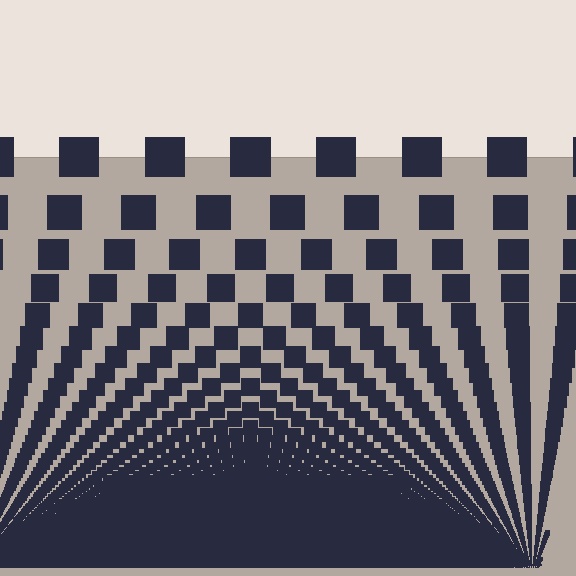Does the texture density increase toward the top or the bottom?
Density increases toward the bottom.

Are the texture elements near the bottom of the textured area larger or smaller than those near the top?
Smaller. The gradient is inverted — elements near the bottom are smaller and denser.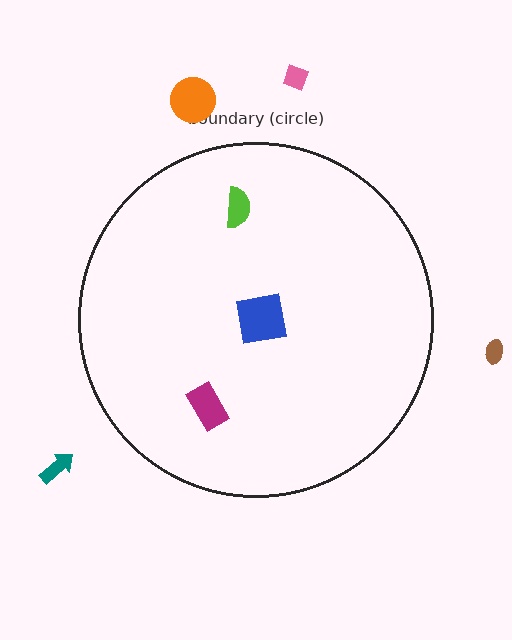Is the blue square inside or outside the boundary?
Inside.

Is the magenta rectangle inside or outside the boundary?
Inside.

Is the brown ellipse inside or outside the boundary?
Outside.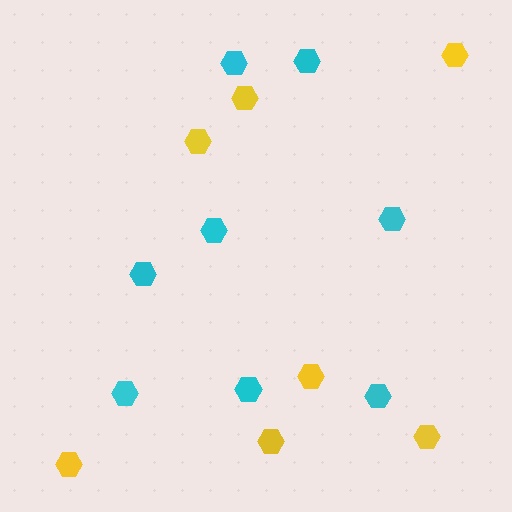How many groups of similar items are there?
There are 2 groups: one group of yellow hexagons (7) and one group of cyan hexagons (8).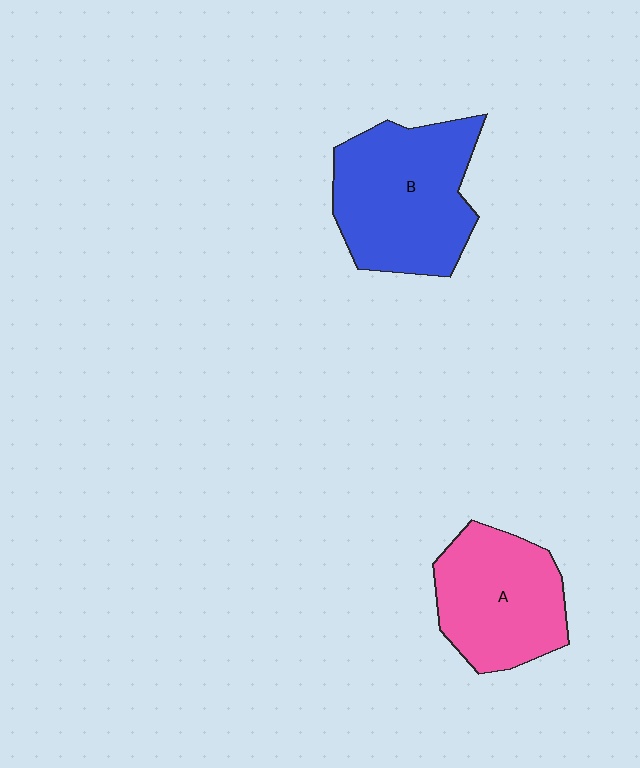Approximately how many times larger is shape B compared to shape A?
Approximately 1.2 times.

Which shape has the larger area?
Shape B (blue).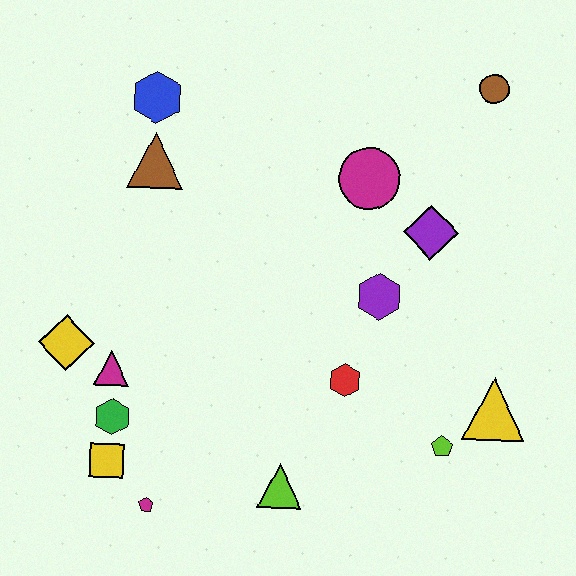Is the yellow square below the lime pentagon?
Yes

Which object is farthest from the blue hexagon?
The yellow triangle is farthest from the blue hexagon.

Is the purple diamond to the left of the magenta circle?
No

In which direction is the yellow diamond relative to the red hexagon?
The yellow diamond is to the left of the red hexagon.